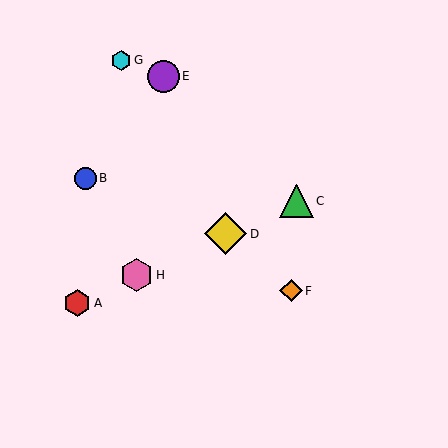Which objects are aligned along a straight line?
Objects A, C, D, H are aligned along a straight line.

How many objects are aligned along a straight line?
4 objects (A, C, D, H) are aligned along a straight line.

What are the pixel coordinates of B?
Object B is at (85, 178).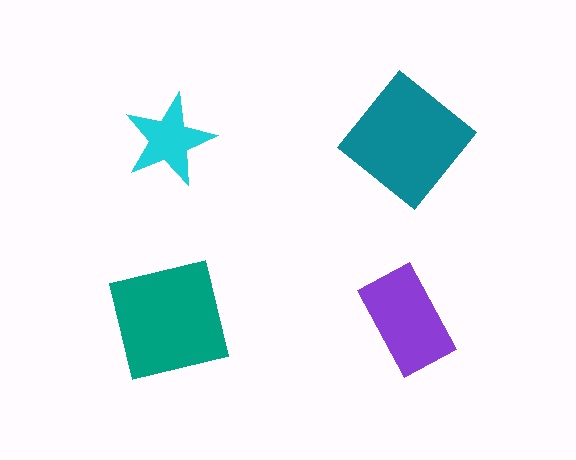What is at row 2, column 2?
A purple rectangle.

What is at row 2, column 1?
A teal square.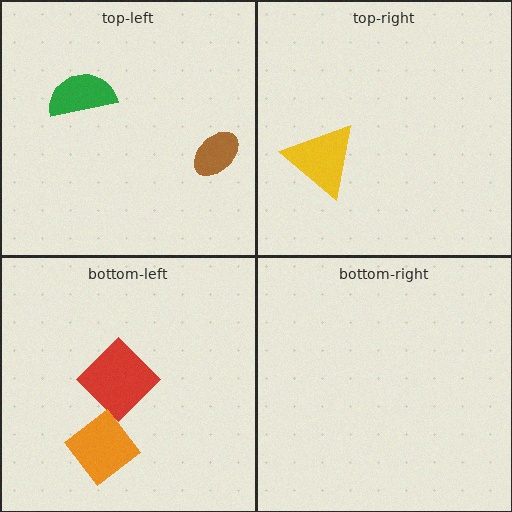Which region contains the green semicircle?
The top-left region.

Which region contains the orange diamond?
The bottom-left region.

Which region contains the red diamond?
The bottom-left region.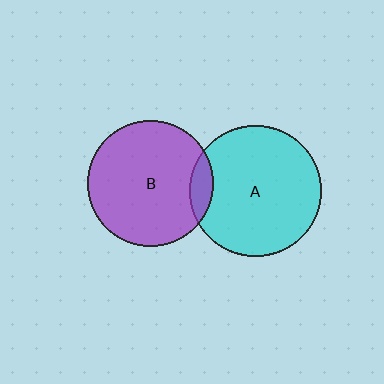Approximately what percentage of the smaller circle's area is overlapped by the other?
Approximately 10%.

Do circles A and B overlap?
Yes.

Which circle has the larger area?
Circle A (cyan).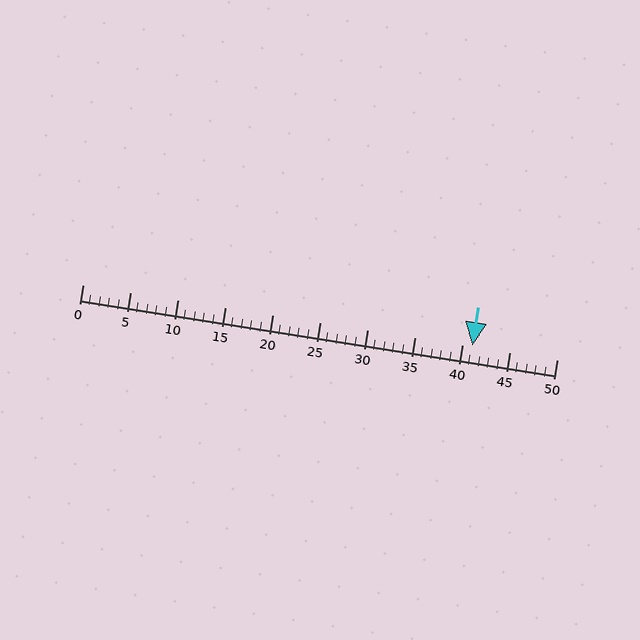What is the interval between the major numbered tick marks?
The major tick marks are spaced 5 units apart.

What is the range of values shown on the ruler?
The ruler shows values from 0 to 50.